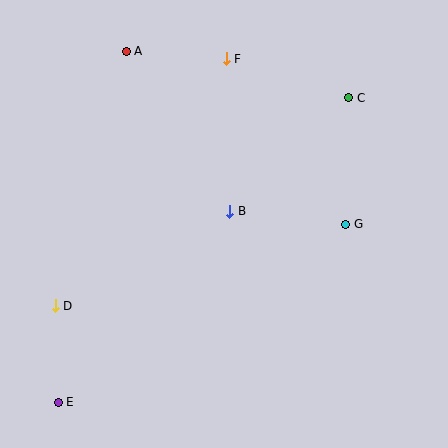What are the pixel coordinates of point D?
Point D is at (55, 306).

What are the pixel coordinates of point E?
Point E is at (58, 402).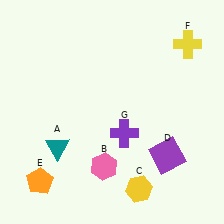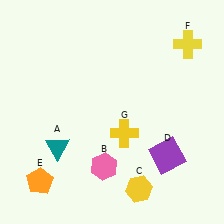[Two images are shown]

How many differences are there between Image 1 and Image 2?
There is 1 difference between the two images.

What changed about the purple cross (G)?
In Image 1, G is purple. In Image 2, it changed to yellow.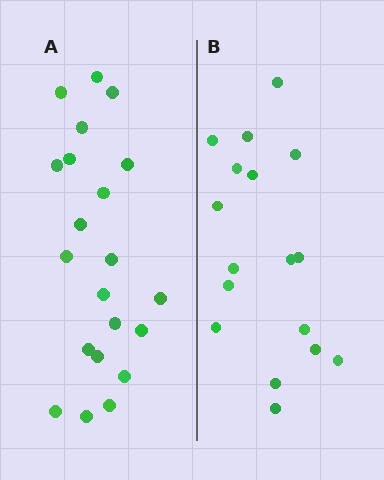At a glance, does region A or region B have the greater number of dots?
Region A (the left region) has more dots.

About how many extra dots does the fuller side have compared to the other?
Region A has about 4 more dots than region B.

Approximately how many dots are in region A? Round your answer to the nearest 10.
About 20 dots. (The exact count is 21, which rounds to 20.)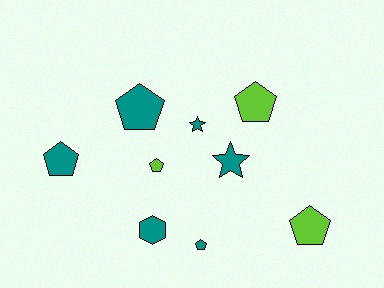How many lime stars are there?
There are no lime stars.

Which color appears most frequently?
Teal, with 6 objects.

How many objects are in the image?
There are 9 objects.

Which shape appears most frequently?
Pentagon, with 6 objects.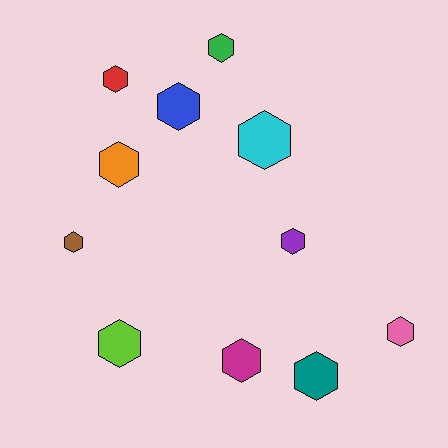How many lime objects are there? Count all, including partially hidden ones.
There is 1 lime object.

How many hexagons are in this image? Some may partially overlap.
There are 11 hexagons.